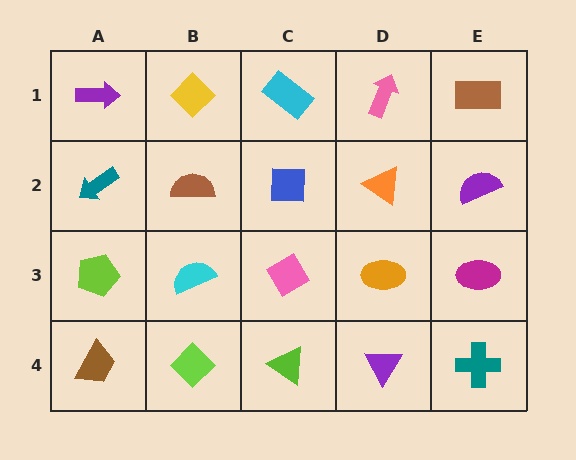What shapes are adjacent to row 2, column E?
A brown rectangle (row 1, column E), a magenta ellipse (row 3, column E), an orange triangle (row 2, column D).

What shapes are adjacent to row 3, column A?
A teal arrow (row 2, column A), a brown trapezoid (row 4, column A), a cyan semicircle (row 3, column B).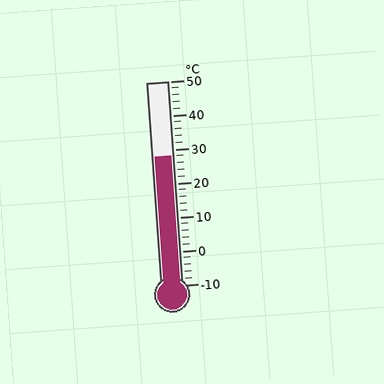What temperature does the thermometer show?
The thermometer shows approximately 28°C.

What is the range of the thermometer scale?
The thermometer scale ranges from -10°C to 50°C.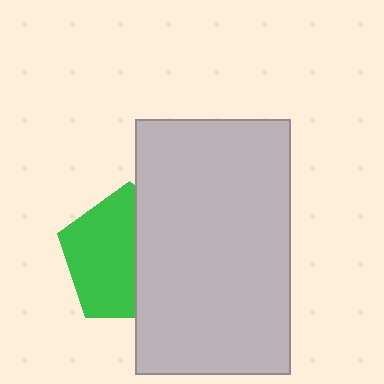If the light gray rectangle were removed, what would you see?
You would see the complete green pentagon.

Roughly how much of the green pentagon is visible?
About half of it is visible (roughly 56%).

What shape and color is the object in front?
The object in front is a light gray rectangle.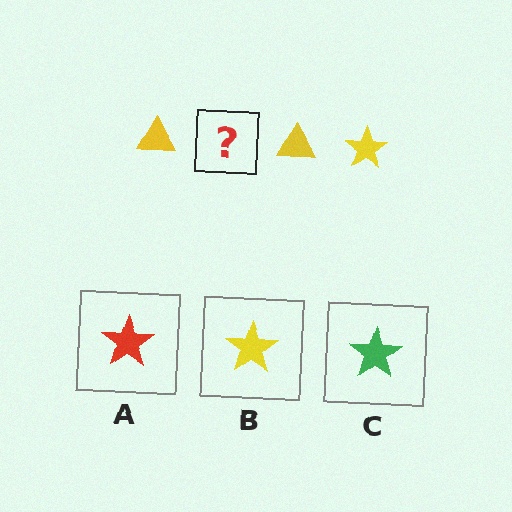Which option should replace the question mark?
Option B.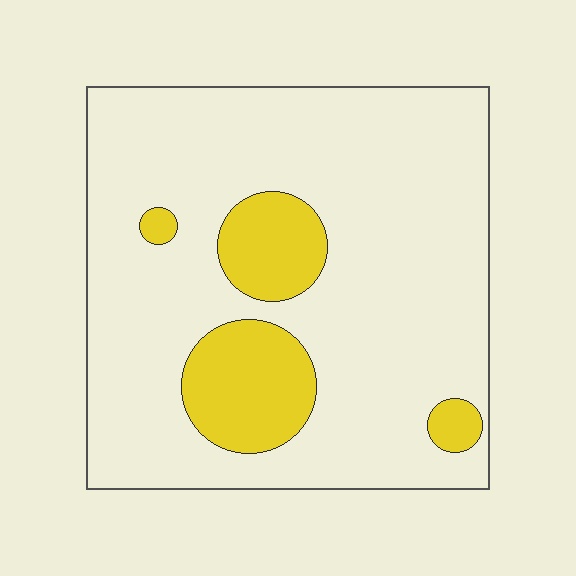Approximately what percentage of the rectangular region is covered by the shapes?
Approximately 15%.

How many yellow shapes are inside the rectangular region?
4.